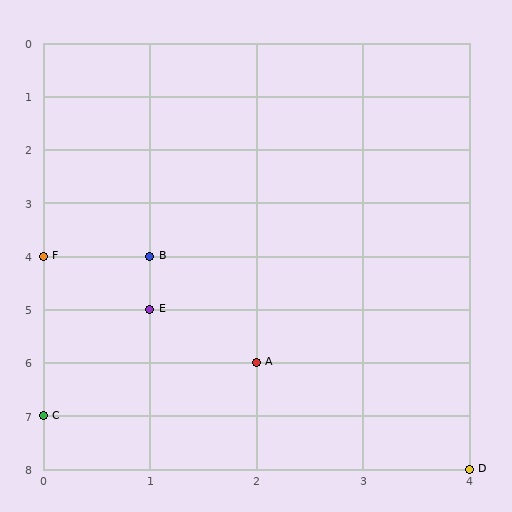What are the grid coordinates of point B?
Point B is at grid coordinates (1, 4).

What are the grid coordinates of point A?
Point A is at grid coordinates (2, 6).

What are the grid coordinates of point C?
Point C is at grid coordinates (0, 7).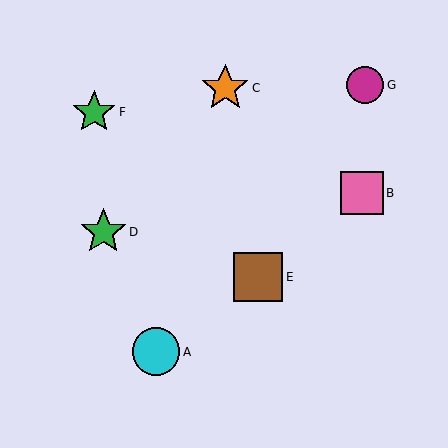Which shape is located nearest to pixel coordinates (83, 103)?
The green star (labeled F) at (94, 112) is nearest to that location.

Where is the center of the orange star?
The center of the orange star is at (225, 88).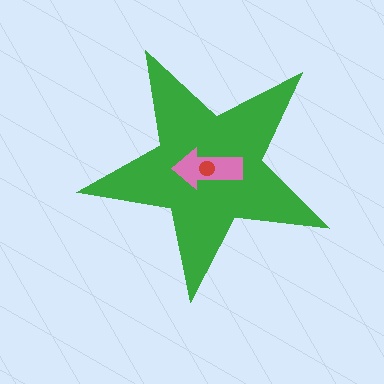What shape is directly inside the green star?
The pink arrow.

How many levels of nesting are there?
3.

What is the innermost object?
The red circle.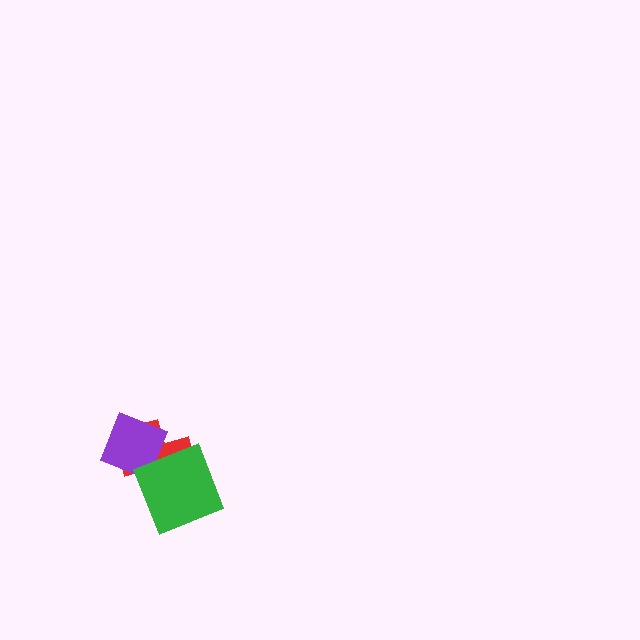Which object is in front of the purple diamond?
The green square is in front of the purple diamond.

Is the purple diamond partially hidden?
Yes, it is partially covered by another shape.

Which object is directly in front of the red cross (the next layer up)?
The purple diamond is directly in front of the red cross.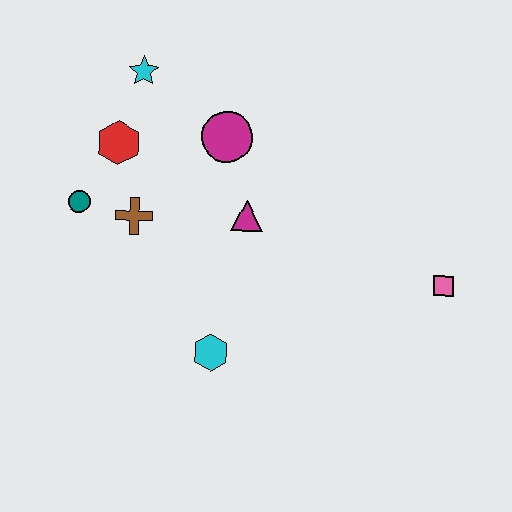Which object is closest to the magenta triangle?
The magenta circle is closest to the magenta triangle.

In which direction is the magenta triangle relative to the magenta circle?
The magenta triangle is below the magenta circle.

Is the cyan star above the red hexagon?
Yes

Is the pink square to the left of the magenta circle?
No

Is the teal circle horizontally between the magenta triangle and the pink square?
No